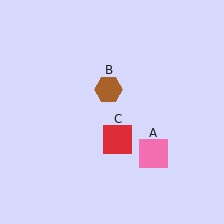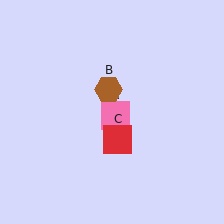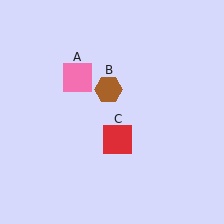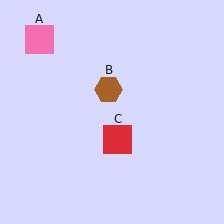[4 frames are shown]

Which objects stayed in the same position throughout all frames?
Brown hexagon (object B) and red square (object C) remained stationary.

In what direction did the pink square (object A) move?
The pink square (object A) moved up and to the left.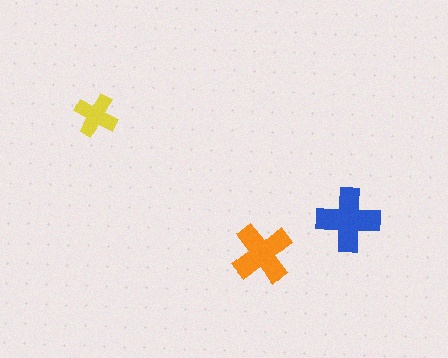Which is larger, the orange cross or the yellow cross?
The orange one.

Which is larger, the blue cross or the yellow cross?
The blue one.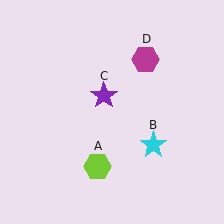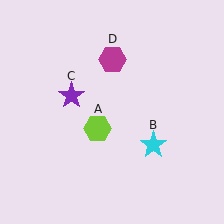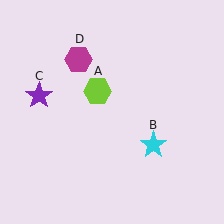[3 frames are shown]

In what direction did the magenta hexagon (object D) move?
The magenta hexagon (object D) moved left.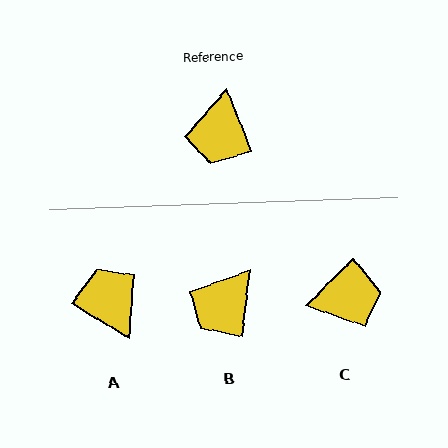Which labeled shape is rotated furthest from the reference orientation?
A, about 143 degrees away.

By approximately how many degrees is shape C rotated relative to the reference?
Approximately 112 degrees counter-clockwise.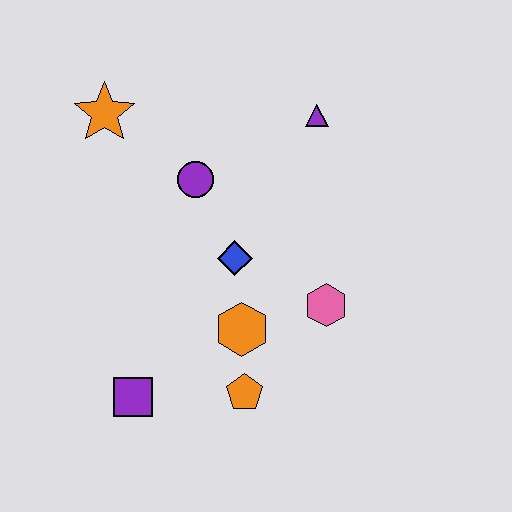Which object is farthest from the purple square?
The purple triangle is farthest from the purple square.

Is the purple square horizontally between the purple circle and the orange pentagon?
No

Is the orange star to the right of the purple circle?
No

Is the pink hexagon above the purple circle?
No